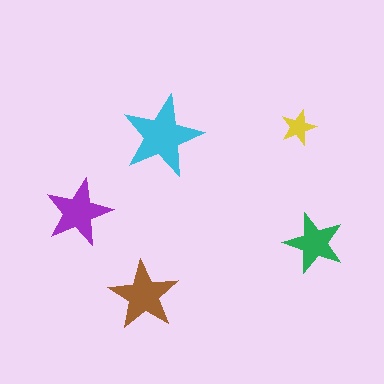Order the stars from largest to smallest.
the cyan one, the brown one, the purple one, the green one, the yellow one.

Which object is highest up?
The yellow star is topmost.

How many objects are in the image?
There are 5 objects in the image.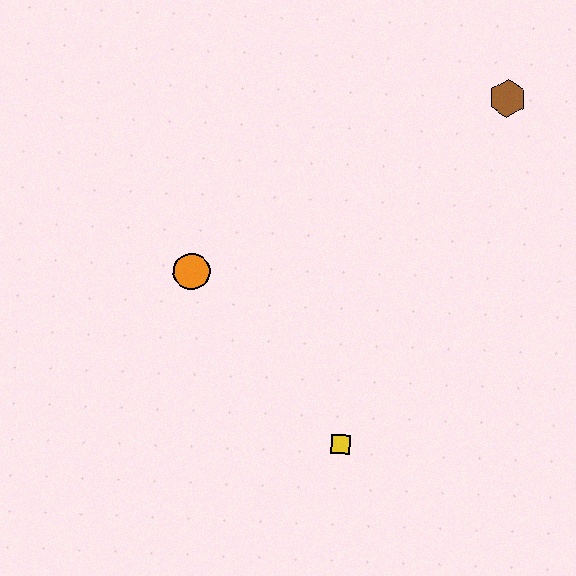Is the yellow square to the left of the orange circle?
No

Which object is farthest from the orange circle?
The brown hexagon is farthest from the orange circle.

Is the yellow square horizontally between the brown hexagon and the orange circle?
Yes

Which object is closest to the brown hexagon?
The orange circle is closest to the brown hexagon.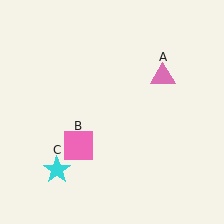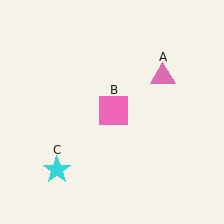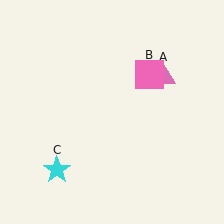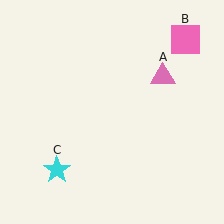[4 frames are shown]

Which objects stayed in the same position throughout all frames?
Pink triangle (object A) and cyan star (object C) remained stationary.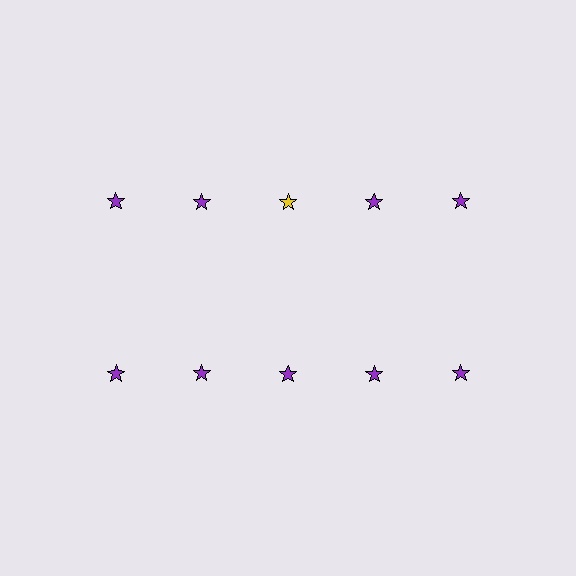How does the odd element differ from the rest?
It has a different color: yellow instead of purple.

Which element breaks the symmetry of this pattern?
The yellow star in the top row, center column breaks the symmetry. All other shapes are purple stars.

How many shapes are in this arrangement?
There are 10 shapes arranged in a grid pattern.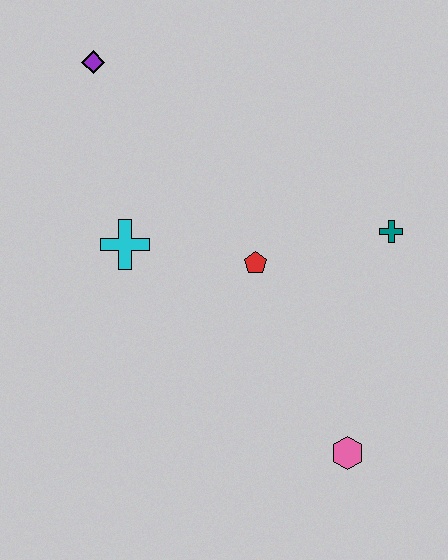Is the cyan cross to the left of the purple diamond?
No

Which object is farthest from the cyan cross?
The pink hexagon is farthest from the cyan cross.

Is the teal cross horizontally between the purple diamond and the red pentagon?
No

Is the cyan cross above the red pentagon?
Yes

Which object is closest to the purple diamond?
The cyan cross is closest to the purple diamond.